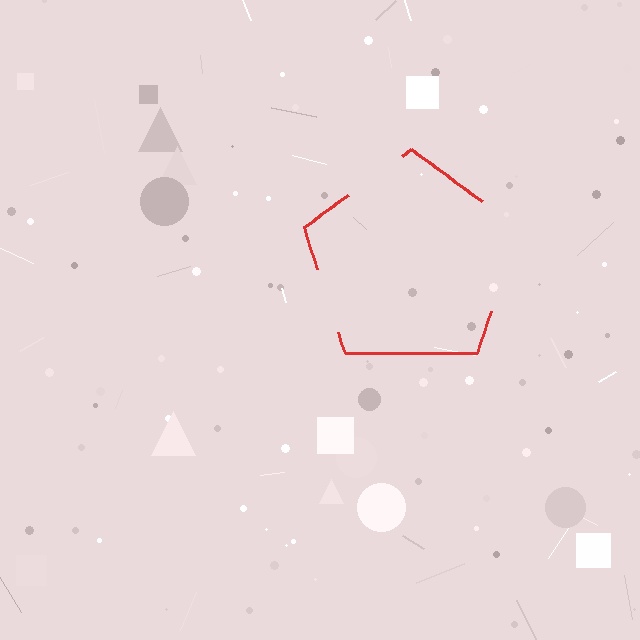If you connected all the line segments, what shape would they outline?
They would outline a pentagon.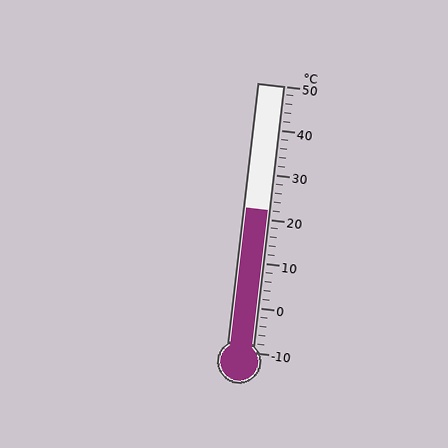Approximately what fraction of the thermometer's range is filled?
The thermometer is filled to approximately 55% of its range.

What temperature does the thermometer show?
The thermometer shows approximately 22°C.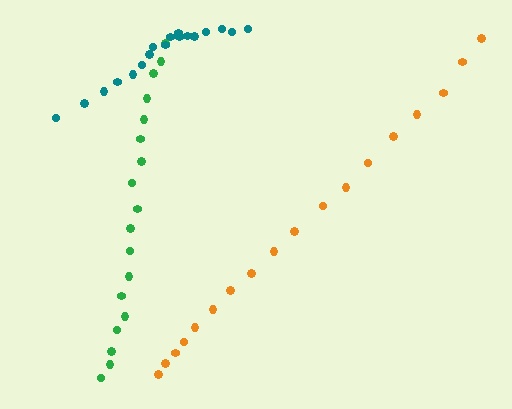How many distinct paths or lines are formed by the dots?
There are 3 distinct paths.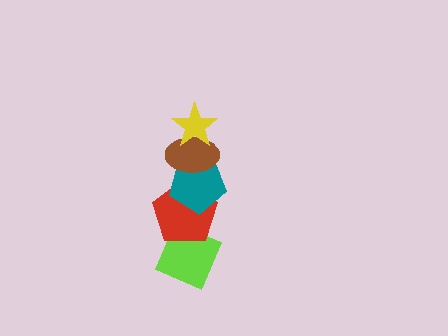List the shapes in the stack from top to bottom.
From top to bottom: the yellow star, the brown ellipse, the teal pentagon, the red pentagon, the lime diamond.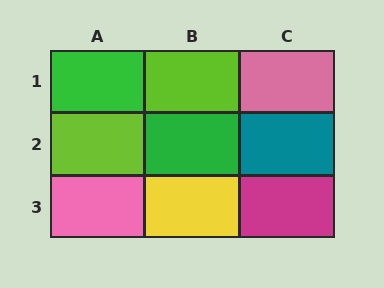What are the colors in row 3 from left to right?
Pink, yellow, magenta.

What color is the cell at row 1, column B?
Lime.